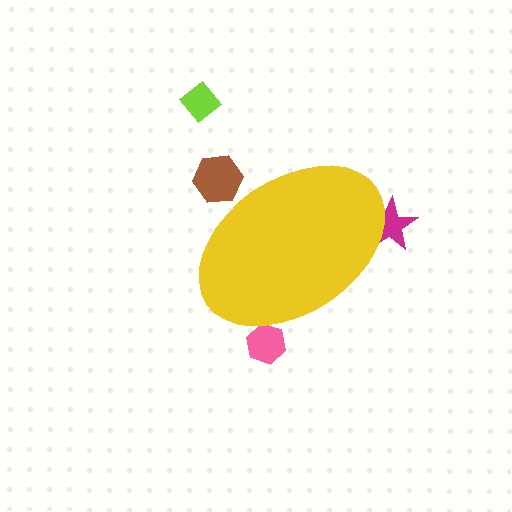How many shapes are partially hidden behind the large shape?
3 shapes are partially hidden.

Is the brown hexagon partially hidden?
Yes, the brown hexagon is partially hidden behind the yellow ellipse.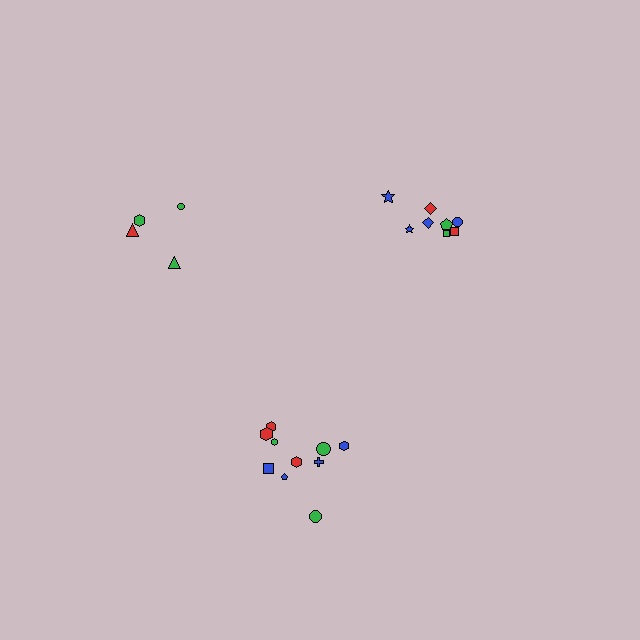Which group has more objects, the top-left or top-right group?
The top-right group.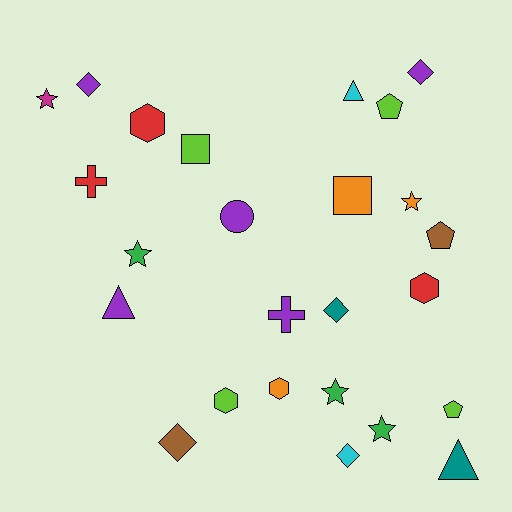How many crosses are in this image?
There are 2 crosses.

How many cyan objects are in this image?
There are 2 cyan objects.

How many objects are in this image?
There are 25 objects.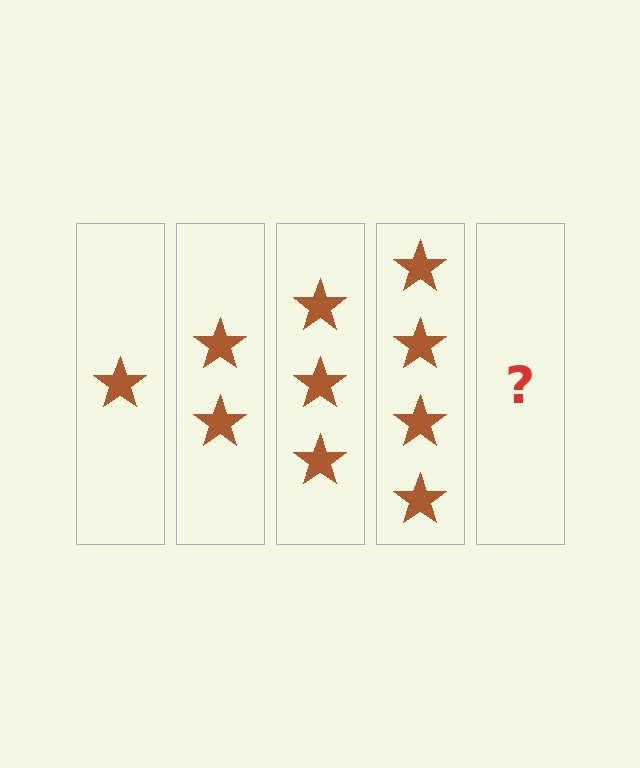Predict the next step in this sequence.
The next step is 5 stars.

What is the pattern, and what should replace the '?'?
The pattern is that each step adds one more star. The '?' should be 5 stars.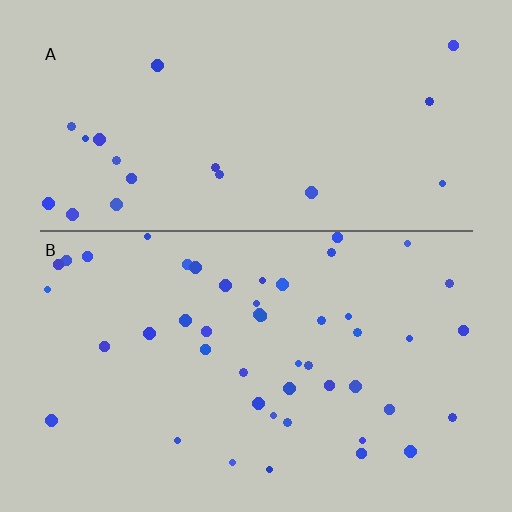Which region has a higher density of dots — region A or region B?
B (the bottom).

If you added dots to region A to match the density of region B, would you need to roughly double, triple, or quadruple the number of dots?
Approximately double.